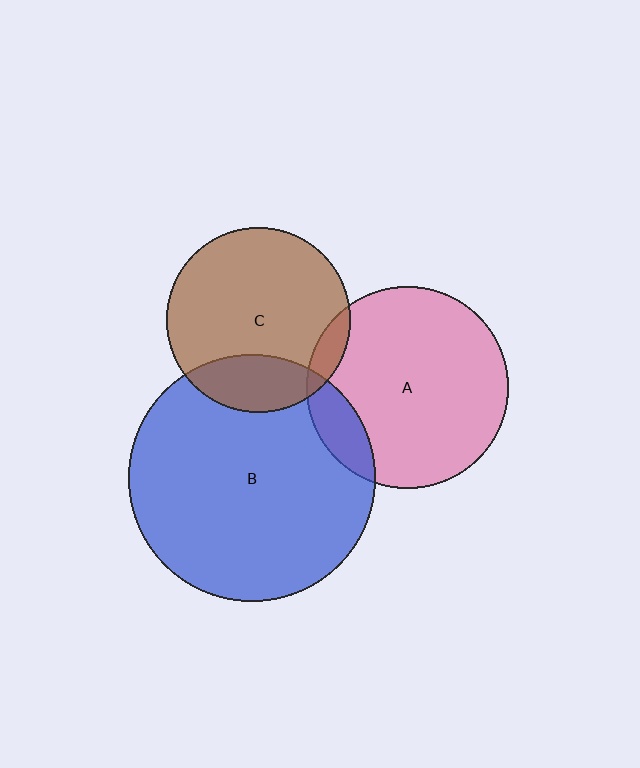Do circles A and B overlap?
Yes.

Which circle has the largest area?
Circle B (blue).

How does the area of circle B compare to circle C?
Approximately 1.8 times.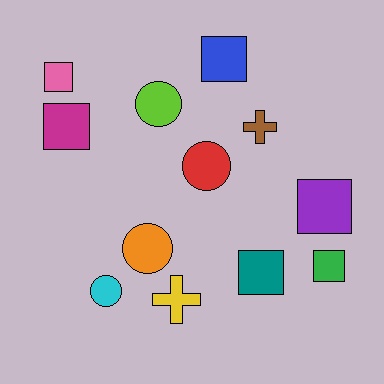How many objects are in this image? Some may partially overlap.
There are 12 objects.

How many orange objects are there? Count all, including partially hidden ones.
There is 1 orange object.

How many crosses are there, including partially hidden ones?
There are 2 crosses.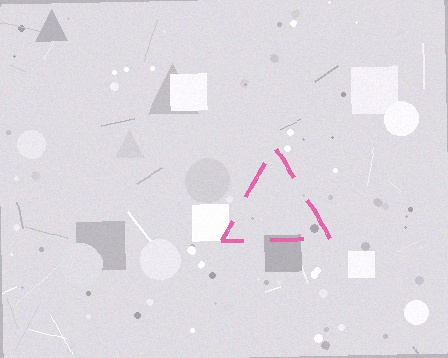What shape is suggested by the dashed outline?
The dashed outline suggests a triangle.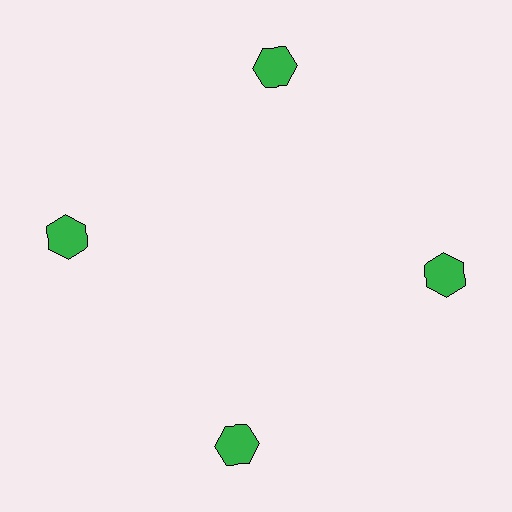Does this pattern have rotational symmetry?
Yes, this pattern has 4-fold rotational symmetry. It looks the same after rotating 90 degrees around the center.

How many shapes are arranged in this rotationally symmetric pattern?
There are 4 shapes, arranged in 4 groups of 1.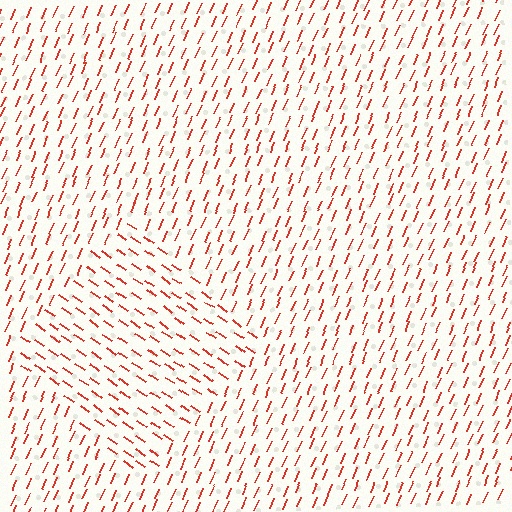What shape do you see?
I see a diamond.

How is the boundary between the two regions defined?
The boundary is defined purely by a change in line orientation (approximately 80 degrees difference). All lines are the same color and thickness.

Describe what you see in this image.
The image is filled with small red line segments. A diamond region in the image has lines oriented differently from the surrounding lines, creating a visible texture boundary.